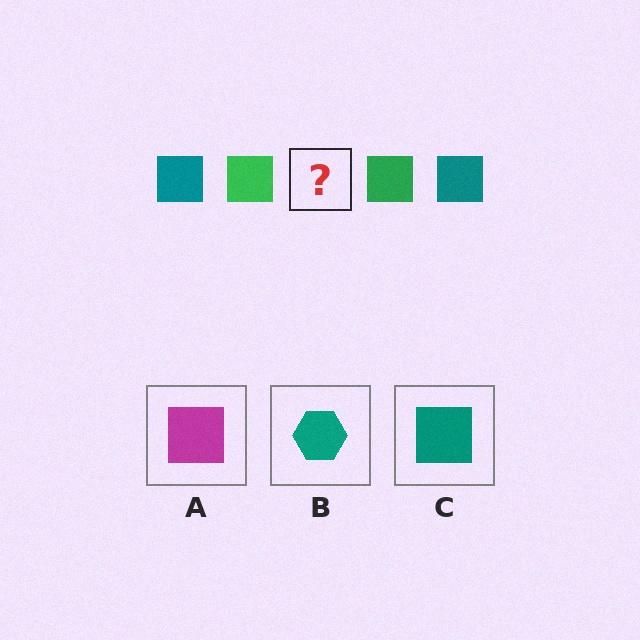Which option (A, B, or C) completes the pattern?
C.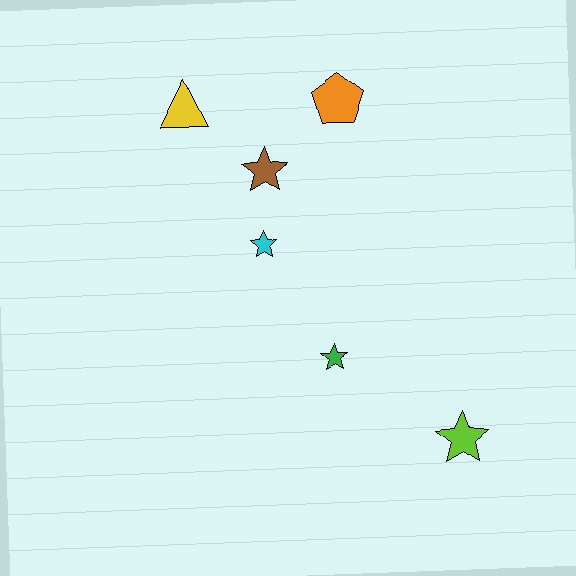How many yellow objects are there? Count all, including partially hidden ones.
There is 1 yellow object.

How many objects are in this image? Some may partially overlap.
There are 6 objects.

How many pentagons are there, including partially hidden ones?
There is 1 pentagon.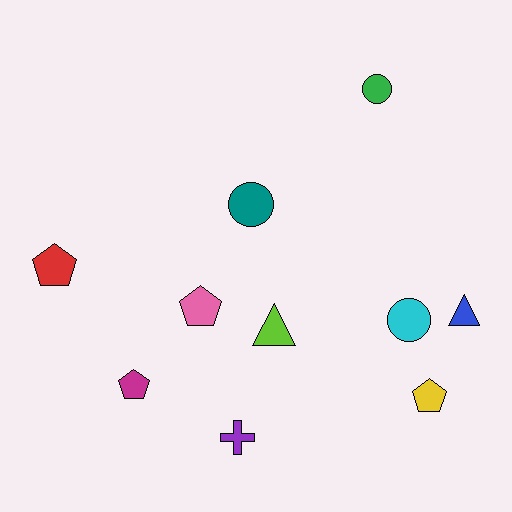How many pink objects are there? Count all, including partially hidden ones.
There is 1 pink object.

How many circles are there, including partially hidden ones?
There are 3 circles.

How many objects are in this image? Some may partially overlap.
There are 10 objects.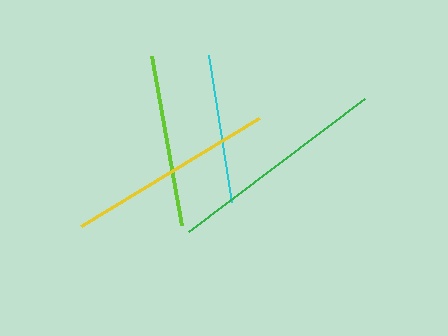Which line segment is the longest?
The green line is the longest at approximately 221 pixels.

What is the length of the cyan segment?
The cyan segment is approximately 150 pixels long.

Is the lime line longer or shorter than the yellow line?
The yellow line is longer than the lime line.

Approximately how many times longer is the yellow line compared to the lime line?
The yellow line is approximately 1.2 times the length of the lime line.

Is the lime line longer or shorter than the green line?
The green line is longer than the lime line.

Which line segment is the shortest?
The cyan line is the shortest at approximately 150 pixels.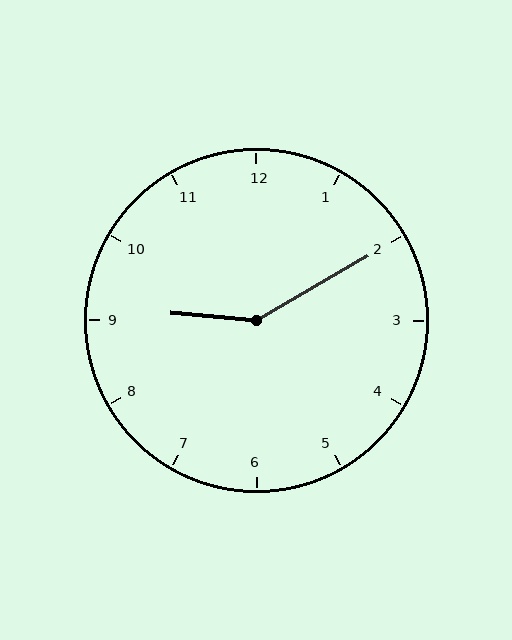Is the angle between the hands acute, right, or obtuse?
It is obtuse.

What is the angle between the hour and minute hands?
Approximately 145 degrees.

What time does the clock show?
9:10.